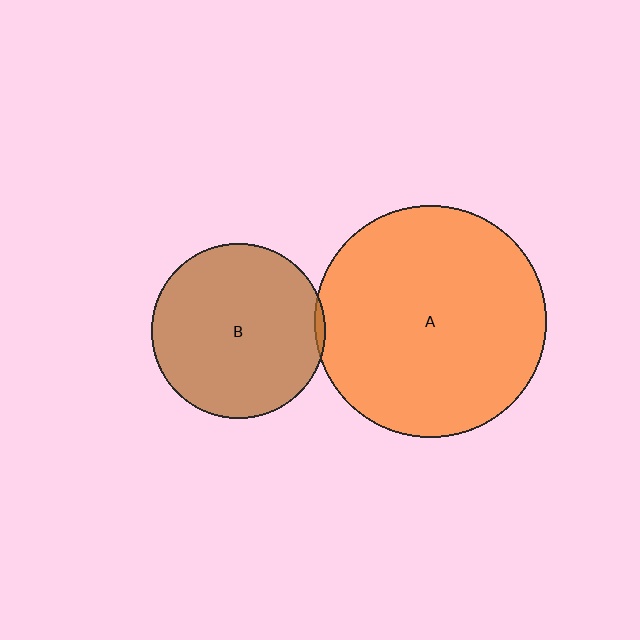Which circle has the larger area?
Circle A (orange).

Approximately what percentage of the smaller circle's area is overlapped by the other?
Approximately 5%.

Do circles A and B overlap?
Yes.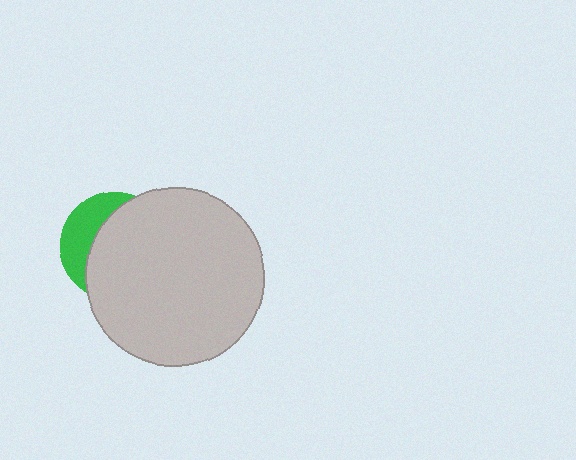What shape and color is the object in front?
The object in front is a light gray circle.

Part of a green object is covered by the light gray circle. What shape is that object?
It is a circle.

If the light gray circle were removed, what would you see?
You would see the complete green circle.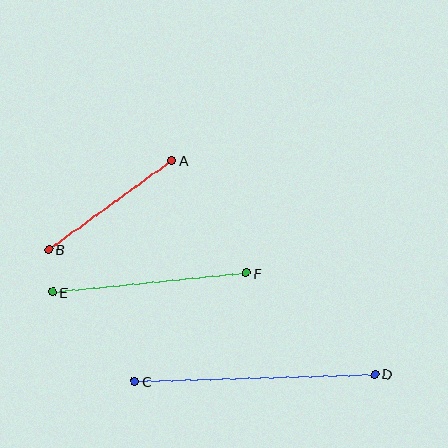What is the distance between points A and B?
The distance is approximately 152 pixels.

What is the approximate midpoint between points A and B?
The midpoint is at approximately (110, 205) pixels.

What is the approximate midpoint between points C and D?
The midpoint is at approximately (255, 378) pixels.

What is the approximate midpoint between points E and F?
The midpoint is at approximately (149, 283) pixels.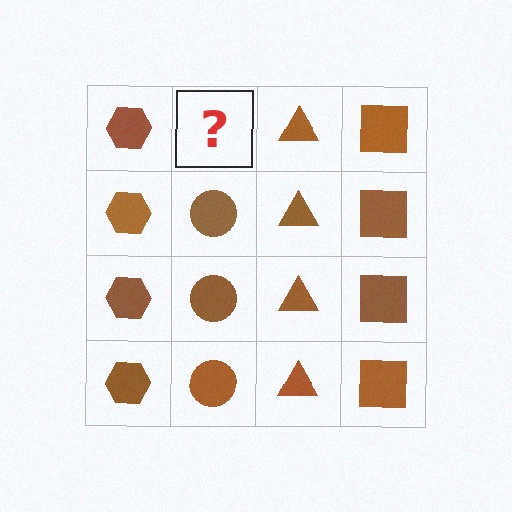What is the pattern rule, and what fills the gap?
The rule is that each column has a consistent shape. The gap should be filled with a brown circle.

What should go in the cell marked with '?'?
The missing cell should contain a brown circle.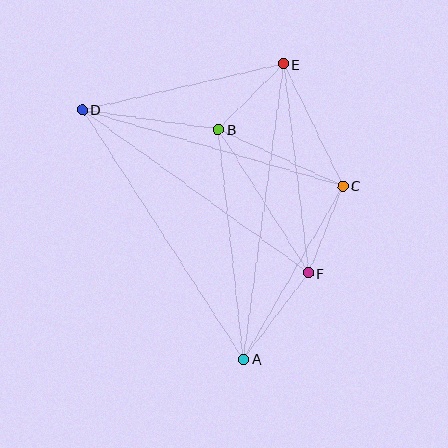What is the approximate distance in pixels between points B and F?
The distance between B and F is approximately 170 pixels.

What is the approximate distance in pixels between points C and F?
The distance between C and F is approximately 94 pixels.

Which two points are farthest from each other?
Points A and E are farthest from each other.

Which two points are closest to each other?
Points B and E are closest to each other.